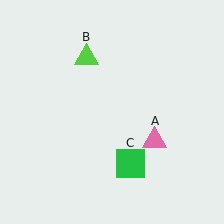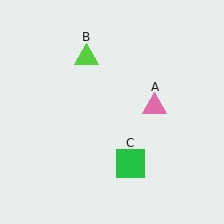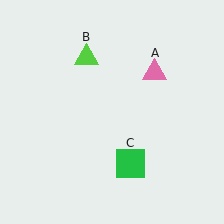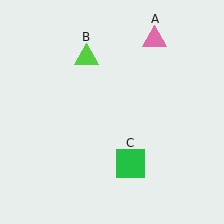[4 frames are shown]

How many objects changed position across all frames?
1 object changed position: pink triangle (object A).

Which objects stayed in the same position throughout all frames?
Lime triangle (object B) and green square (object C) remained stationary.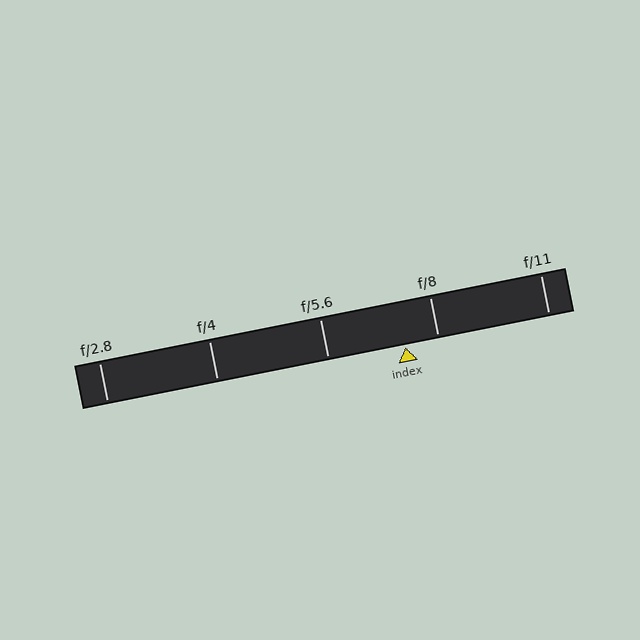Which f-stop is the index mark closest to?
The index mark is closest to f/8.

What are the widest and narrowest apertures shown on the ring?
The widest aperture shown is f/2.8 and the narrowest is f/11.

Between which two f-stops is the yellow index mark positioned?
The index mark is between f/5.6 and f/8.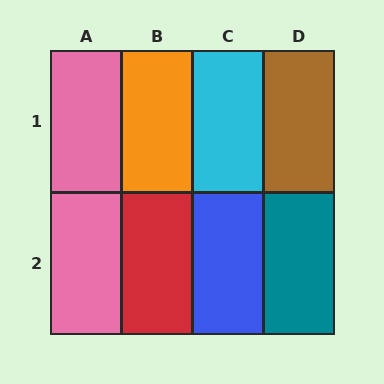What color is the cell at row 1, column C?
Cyan.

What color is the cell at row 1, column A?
Pink.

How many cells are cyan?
1 cell is cyan.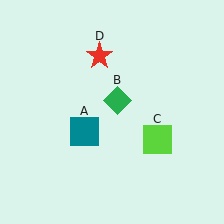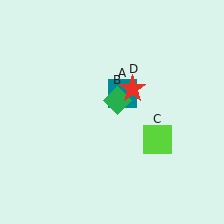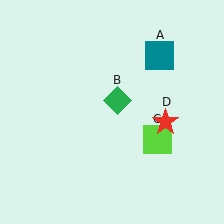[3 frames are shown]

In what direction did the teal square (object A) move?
The teal square (object A) moved up and to the right.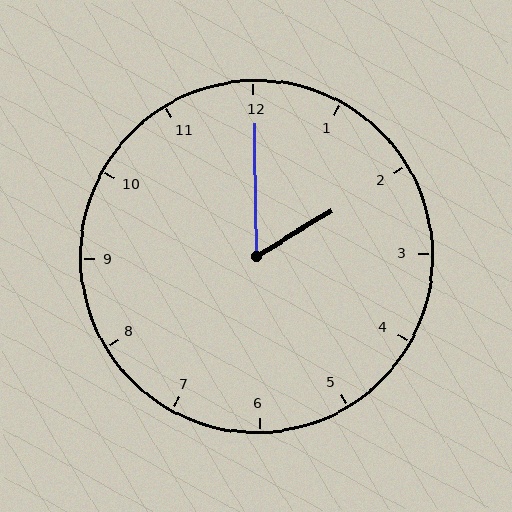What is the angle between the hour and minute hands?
Approximately 60 degrees.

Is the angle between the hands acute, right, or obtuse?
It is acute.